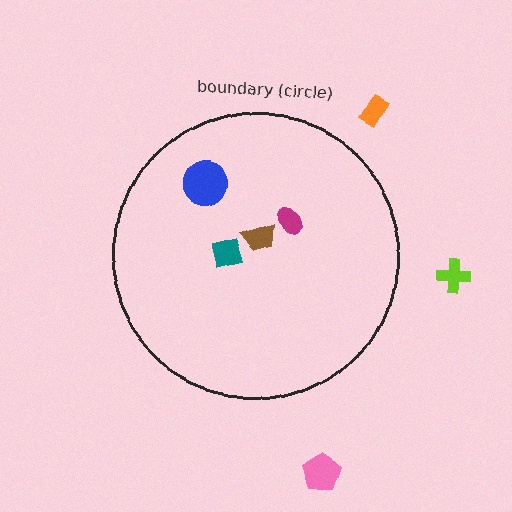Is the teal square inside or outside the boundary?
Inside.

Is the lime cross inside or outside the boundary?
Outside.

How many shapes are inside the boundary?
4 inside, 3 outside.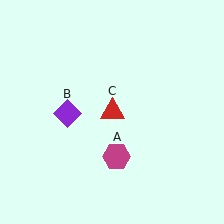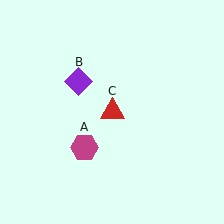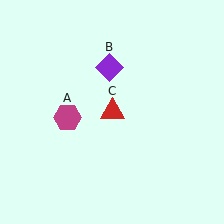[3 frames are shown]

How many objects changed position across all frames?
2 objects changed position: magenta hexagon (object A), purple diamond (object B).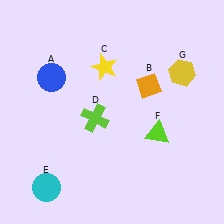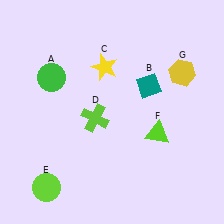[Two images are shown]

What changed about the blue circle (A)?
In Image 1, A is blue. In Image 2, it changed to green.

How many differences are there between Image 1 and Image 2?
There are 3 differences between the two images.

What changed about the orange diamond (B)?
In Image 1, B is orange. In Image 2, it changed to teal.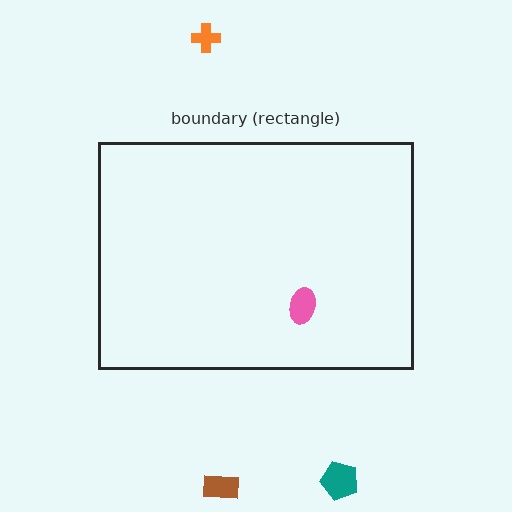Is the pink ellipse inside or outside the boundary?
Inside.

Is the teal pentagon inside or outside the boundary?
Outside.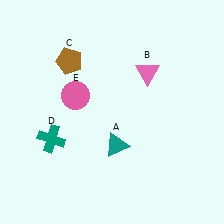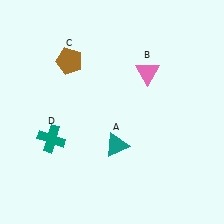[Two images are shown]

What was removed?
The pink circle (E) was removed in Image 2.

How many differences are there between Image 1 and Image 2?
There is 1 difference between the two images.